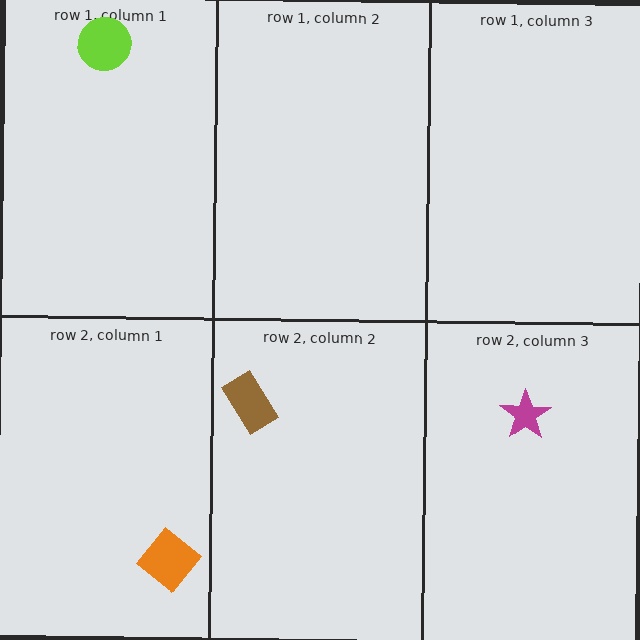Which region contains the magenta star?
The row 2, column 3 region.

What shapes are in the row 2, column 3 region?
The magenta star.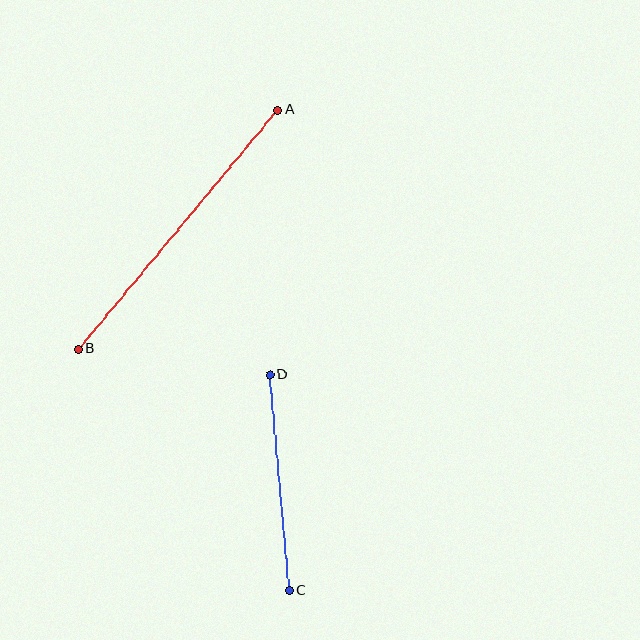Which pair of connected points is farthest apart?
Points A and B are farthest apart.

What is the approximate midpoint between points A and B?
The midpoint is at approximately (178, 229) pixels.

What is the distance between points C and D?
The distance is approximately 217 pixels.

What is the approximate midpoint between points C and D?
The midpoint is at approximately (280, 483) pixels.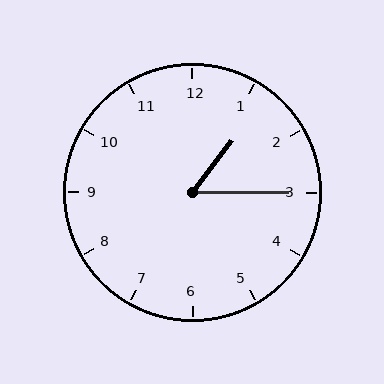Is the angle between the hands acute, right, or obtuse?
It is acute.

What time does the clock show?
1:15.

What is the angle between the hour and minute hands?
Approximately 52 degrees.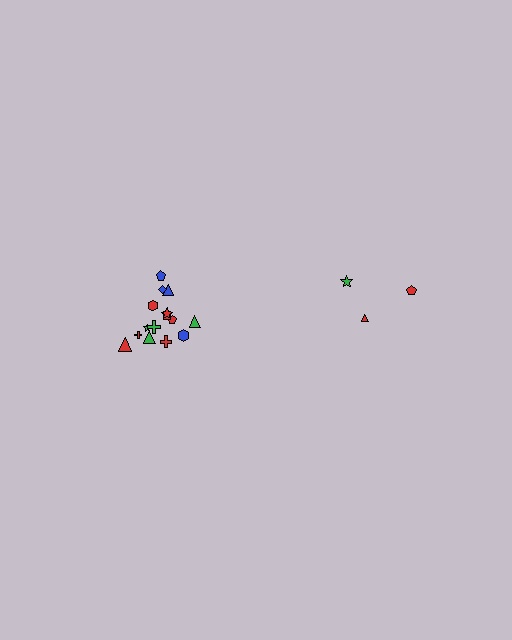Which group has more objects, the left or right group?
The left group.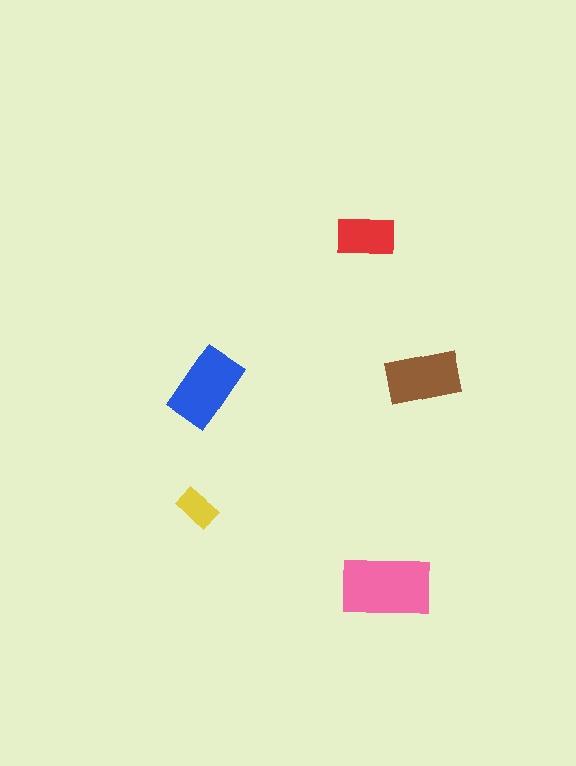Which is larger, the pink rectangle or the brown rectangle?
The pink one.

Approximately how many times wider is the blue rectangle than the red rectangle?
About 1.5 times wider.